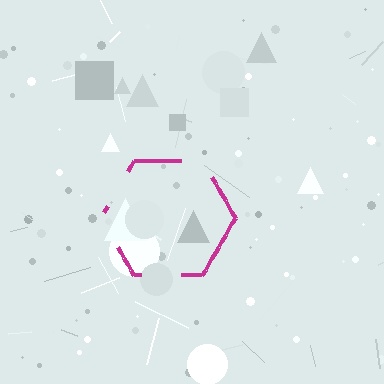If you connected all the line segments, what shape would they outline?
They would outline a hexagon.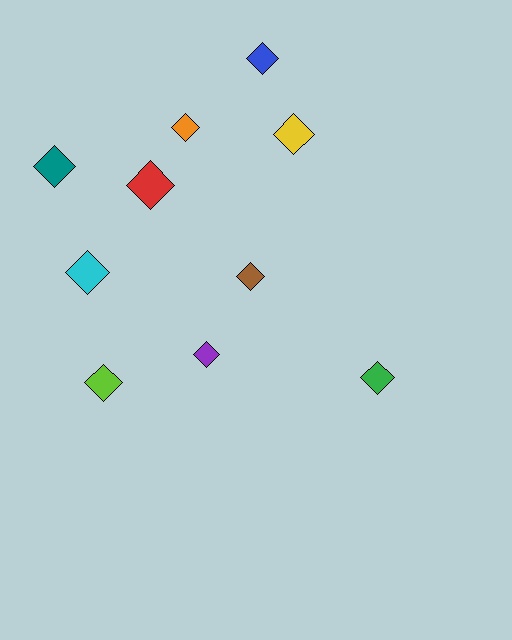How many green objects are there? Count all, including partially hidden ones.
There is 1 green object.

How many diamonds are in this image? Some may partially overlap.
There are 10 diamonds.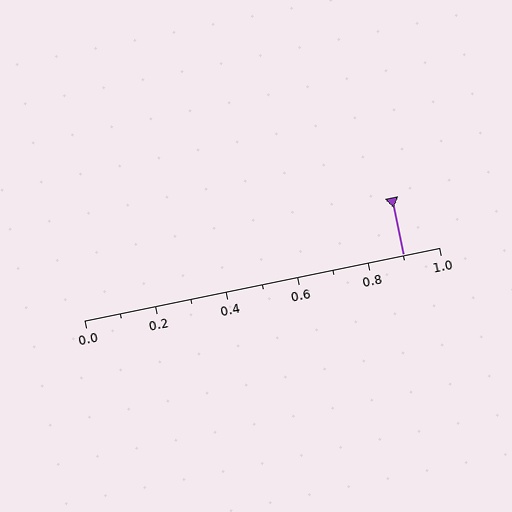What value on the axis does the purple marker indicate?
The marker indicates approximately 0.9.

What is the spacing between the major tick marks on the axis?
The major ticks are spaced 0.2 apart.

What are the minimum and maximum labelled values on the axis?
The axis runs from 0.0 to 1.0.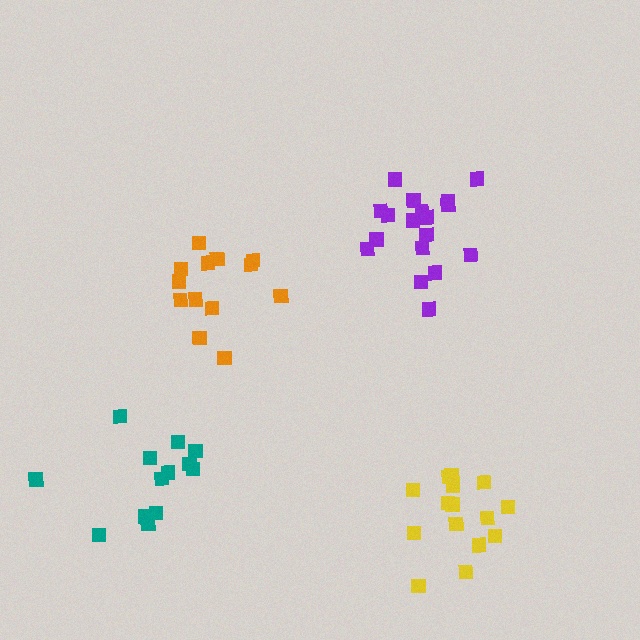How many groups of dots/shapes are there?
There are 4 groups.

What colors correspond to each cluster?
The clusters are colored: purple, orange, yellow, teal.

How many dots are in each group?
Group 1: 18 dots, Group 2: 13 dots, Group 3: 15 dots, Group 4: 13 dots (59 total).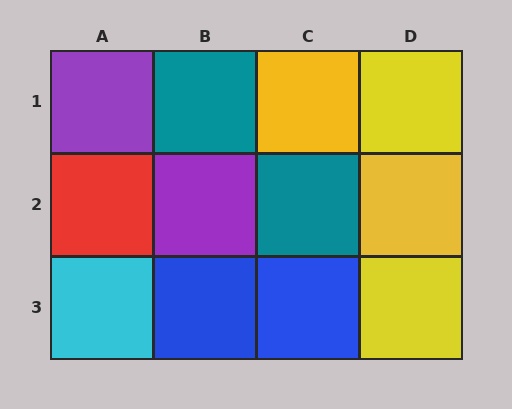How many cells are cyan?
1 cell is cyan.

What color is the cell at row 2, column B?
Purple.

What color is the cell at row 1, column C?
Yellow.